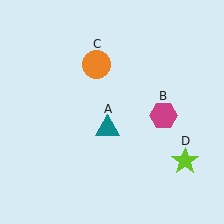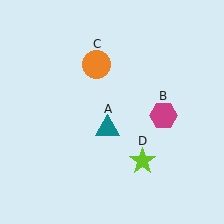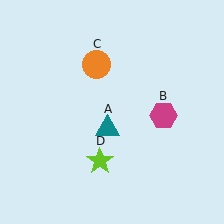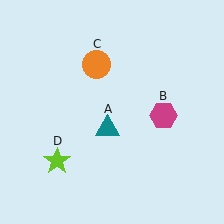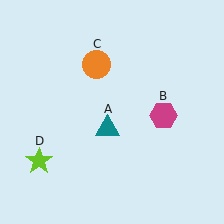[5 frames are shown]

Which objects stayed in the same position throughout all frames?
Teal triangle (object A) and magenta hexagon (object B) and orange circle (object C) remained stationary.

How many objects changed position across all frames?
1 object changed position: lime star (object D).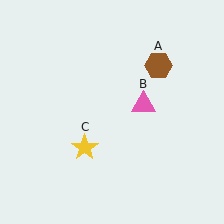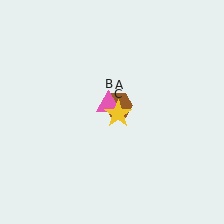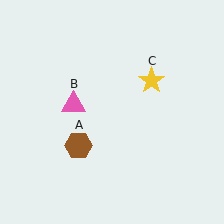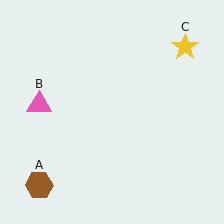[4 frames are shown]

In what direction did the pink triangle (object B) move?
The pink triangle (object B) moved left.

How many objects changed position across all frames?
3 objects changed position: brown hexagon (object A), pink triangle (object B), yellow star (object C).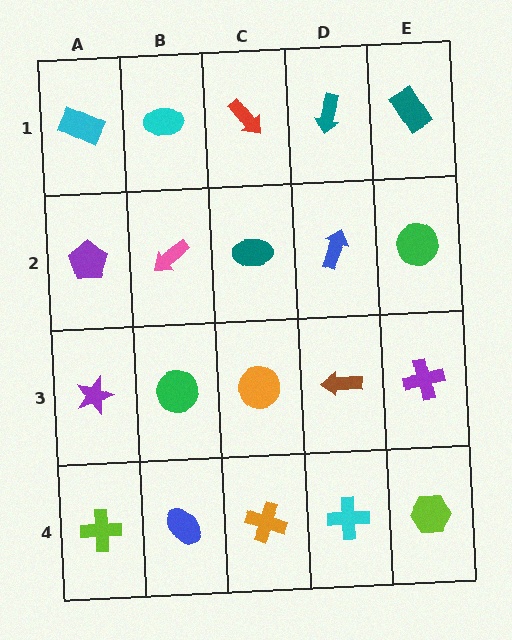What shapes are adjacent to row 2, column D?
A teal arrow (row 1, column D), a brown arrow (row 3, column D), a teal ellipse (row 2, column C), a green circle (row 2, column E).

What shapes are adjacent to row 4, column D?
A brown arrow (row 3, column D), an orange cross (row 4, column C), a lime hexagon (row 4, column E).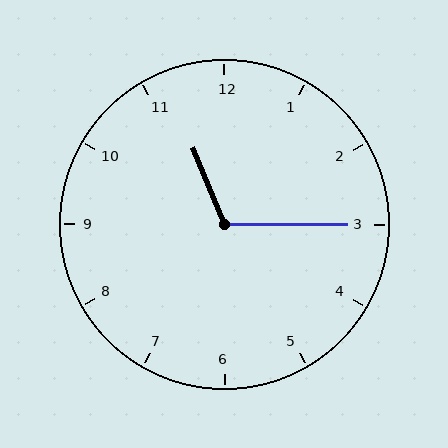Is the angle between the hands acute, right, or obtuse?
It is obtuse.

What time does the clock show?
11:15.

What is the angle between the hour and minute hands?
Approximately 112 degrees.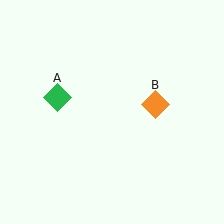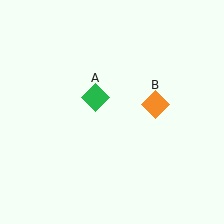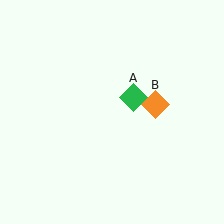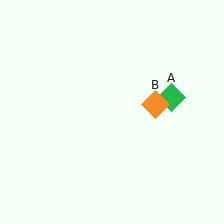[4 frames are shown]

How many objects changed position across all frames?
1 object changed position: green diamond (object A).